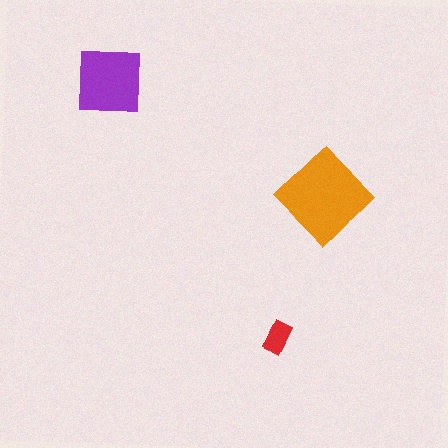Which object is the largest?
The orange diamond.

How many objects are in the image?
There are 3 objects in the image.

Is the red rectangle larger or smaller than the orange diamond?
Smaller.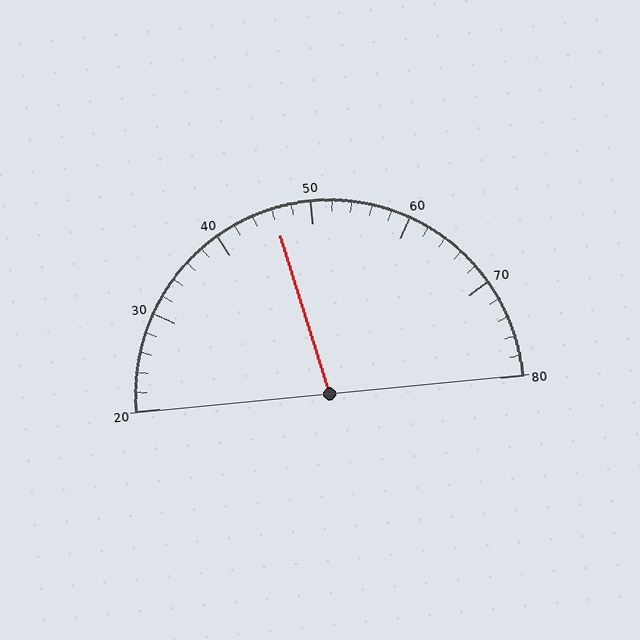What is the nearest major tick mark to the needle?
The nearest major tick mark is 50.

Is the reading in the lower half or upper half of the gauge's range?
The reading is in the lower half of the range (20 to 80).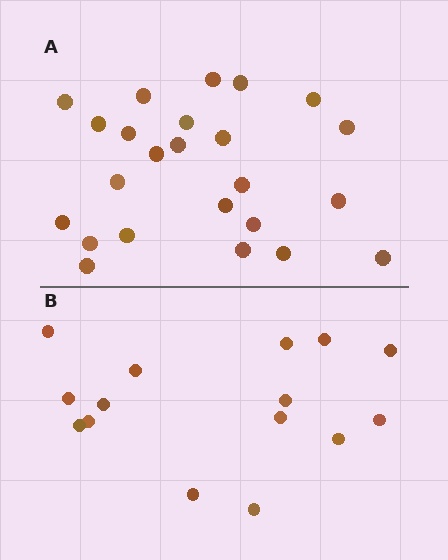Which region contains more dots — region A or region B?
Region A (the top region) has more dots.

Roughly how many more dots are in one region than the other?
Region A has roughly 8 or so more dots than region B.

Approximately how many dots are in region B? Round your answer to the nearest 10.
About 20 dots. (The exact count is 15, which rounds to 20.)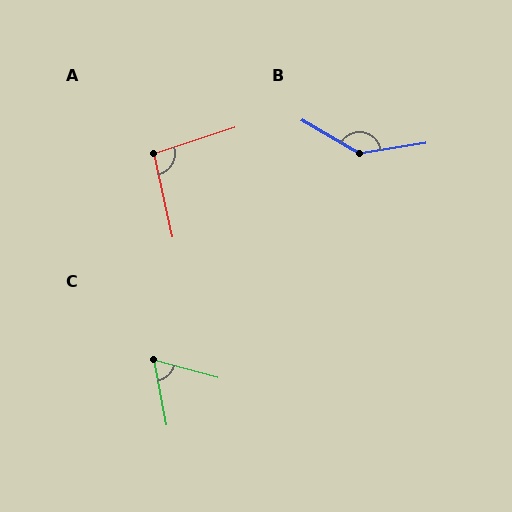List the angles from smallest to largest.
C (64°), A (95°), B (141°).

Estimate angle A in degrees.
Approximately 95 degrees.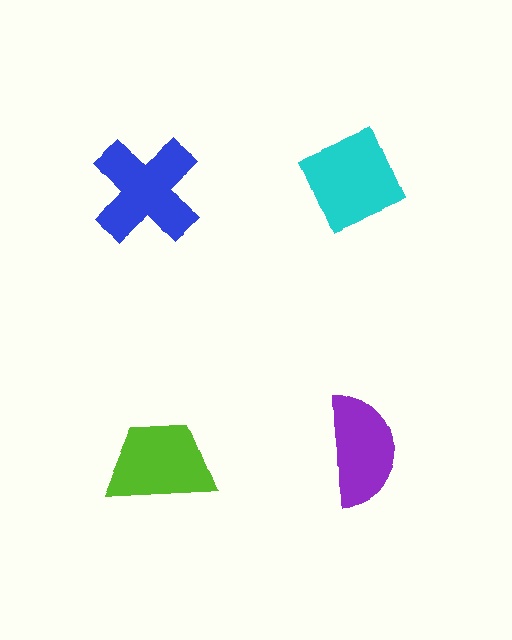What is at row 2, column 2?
A purple semicircle.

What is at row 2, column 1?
A lime trapezoid.